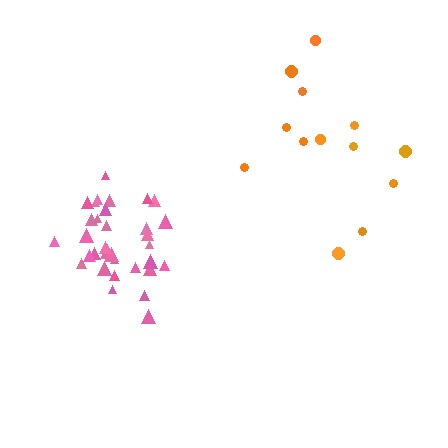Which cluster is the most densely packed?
Pink.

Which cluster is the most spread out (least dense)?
Orange.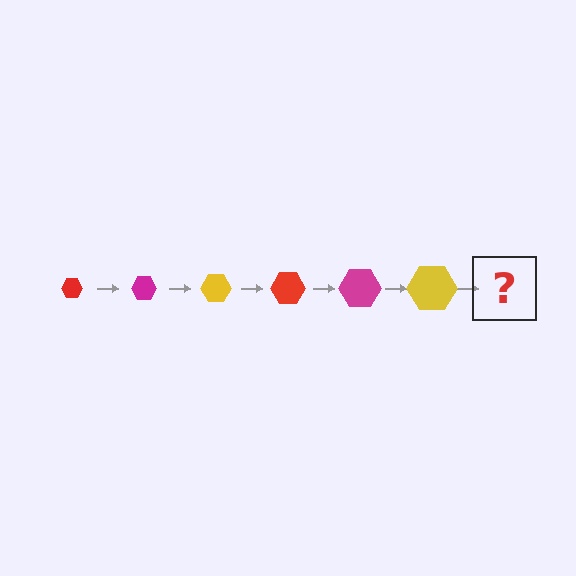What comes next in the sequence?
The next element should be a red hexagon, larger than the previous one.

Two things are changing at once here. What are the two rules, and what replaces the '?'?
The two rules are that the hexagon grows larger each step and the color cycles through red, magenta, and yellow. The '?' should be a red hexagon, larger than the previous one.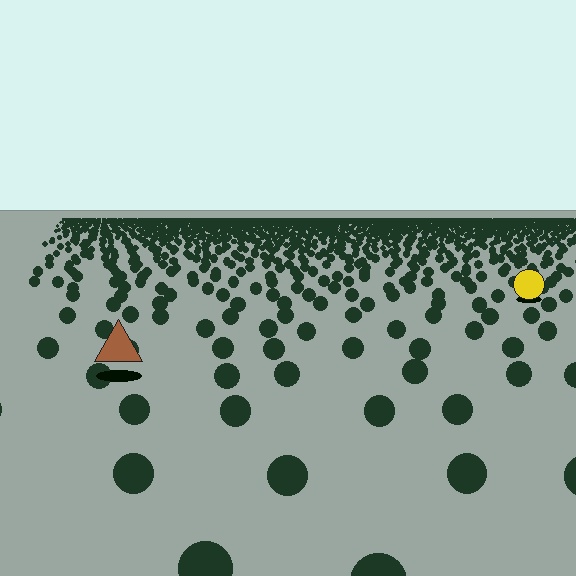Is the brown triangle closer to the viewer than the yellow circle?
Yes. The brown triangle is closer — you can tell from the texture gradient: the ground texture is coarser near it.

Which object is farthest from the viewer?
The yellow circle is farthest from the viewer. It appears smaller and the ground texture around it is denser.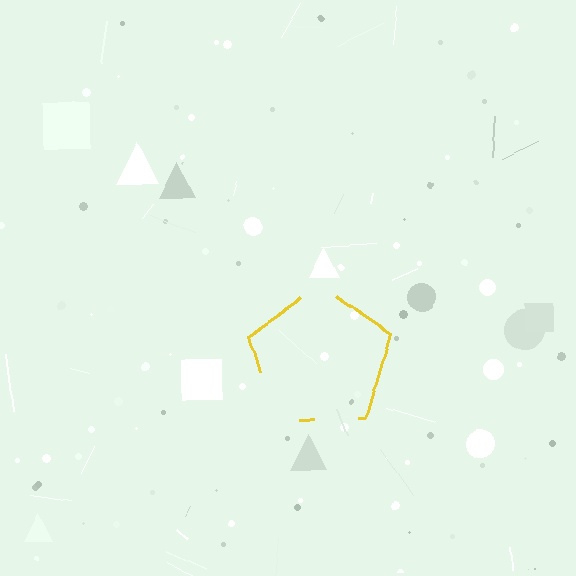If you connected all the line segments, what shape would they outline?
They would outline a pentagon.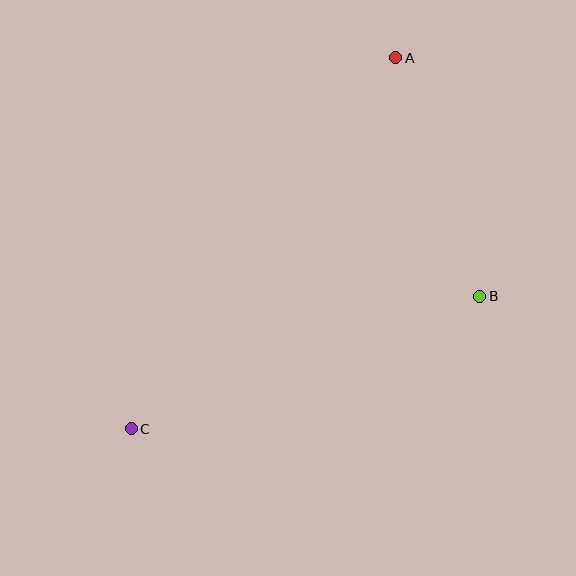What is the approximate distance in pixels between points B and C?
The distance between B and C is approximately 373 pixels.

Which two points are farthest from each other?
Points A and C are farthest from each other.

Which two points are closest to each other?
Points A and B are closest to each other.